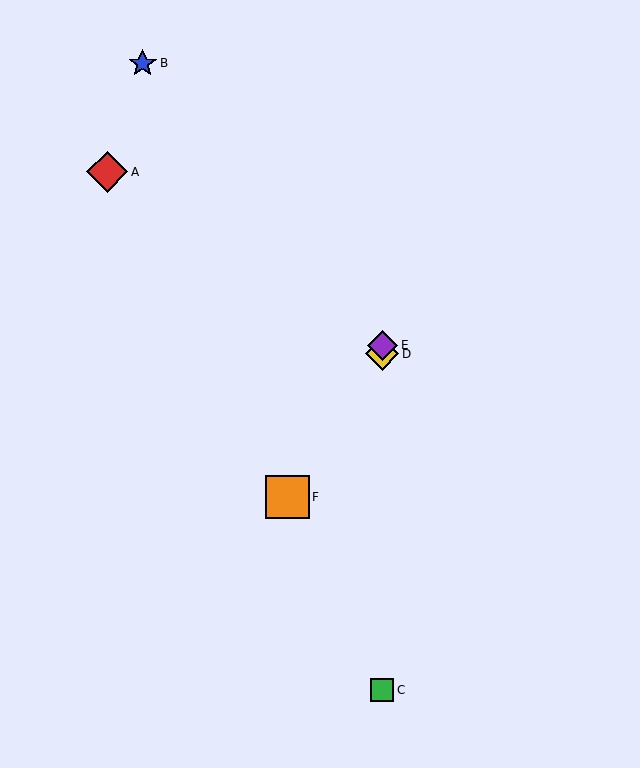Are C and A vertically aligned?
No, C is at x≈382 and A is at x≈107.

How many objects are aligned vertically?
3 objects (C, D, E) are aligned vertically.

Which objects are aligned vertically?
Objects C, D, E are aligned vertically.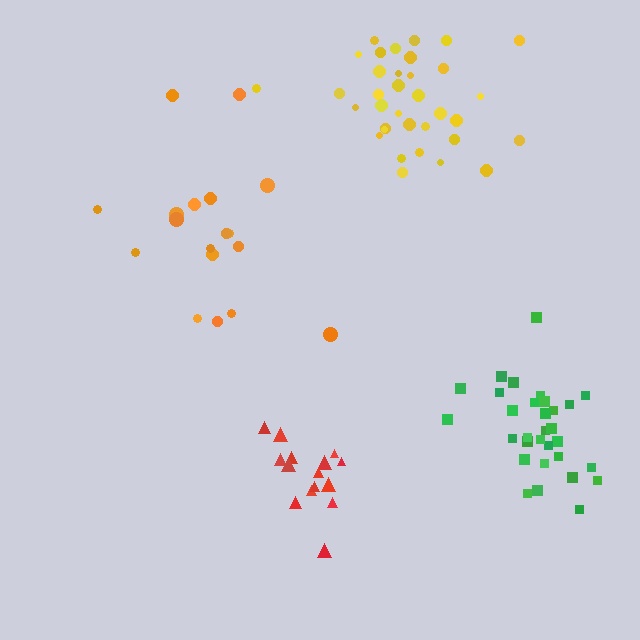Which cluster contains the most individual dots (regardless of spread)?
Yellow (35).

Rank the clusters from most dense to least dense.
green, yellow, red, orange.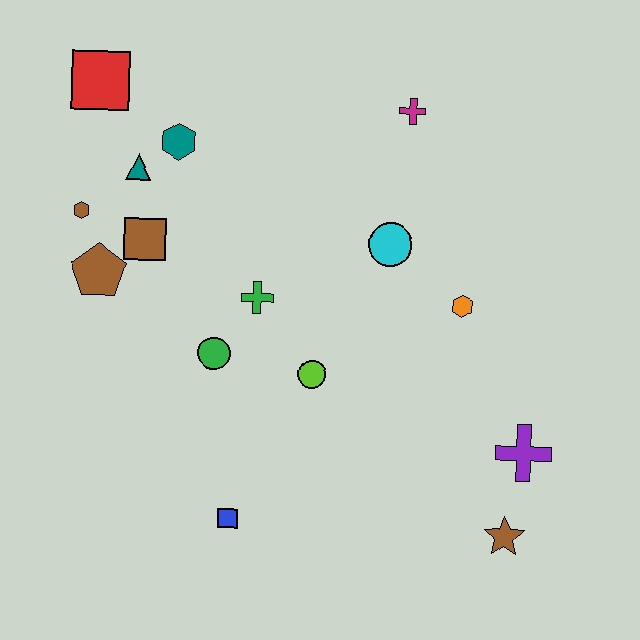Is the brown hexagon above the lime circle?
Yes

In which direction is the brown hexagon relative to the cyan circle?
The brown hexagon is to the left of the cyan circle.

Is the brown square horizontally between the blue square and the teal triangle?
Yes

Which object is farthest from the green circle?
The brown star is farthest from the green circle.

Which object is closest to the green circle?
The green cross is closest to the green circle.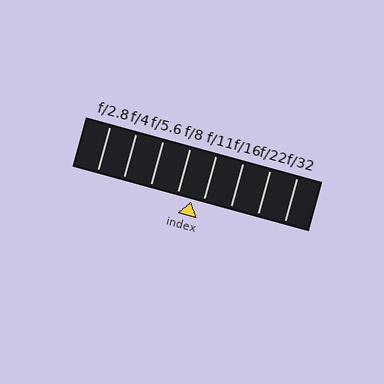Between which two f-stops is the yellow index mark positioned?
The index mark is between f/8 and f/11.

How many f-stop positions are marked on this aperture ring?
There are 8 f-stop positions marked.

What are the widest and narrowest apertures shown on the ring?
The widest aperture shown is f/2.8 and the narrowest is f/32.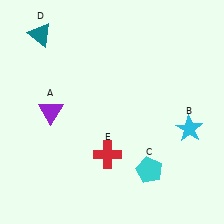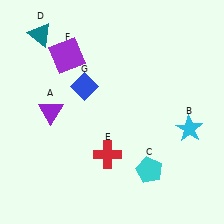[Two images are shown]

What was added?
A purple square (F), a blue diamond (G) were added in Image 2.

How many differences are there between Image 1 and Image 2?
There are 2 differences between the two images.